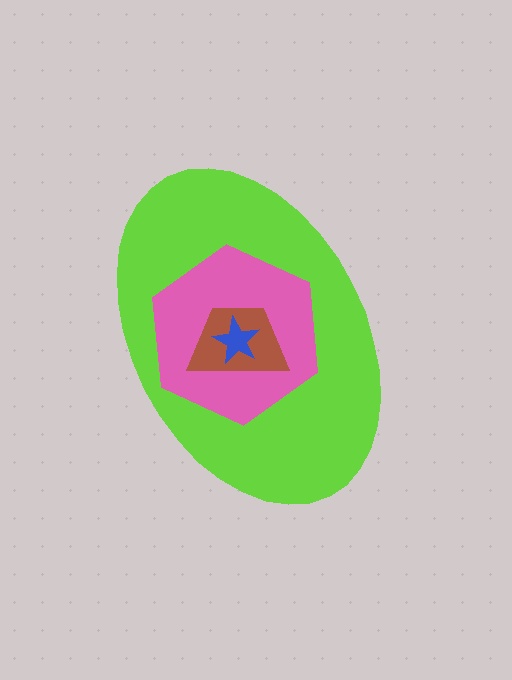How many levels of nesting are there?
4.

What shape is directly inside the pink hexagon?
The brown trapezoid.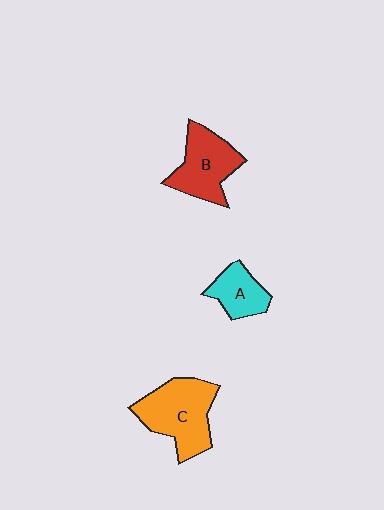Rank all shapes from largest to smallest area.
From largest to smallest: C (orange), B (red), A (cyan).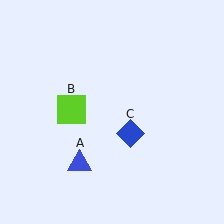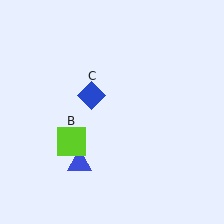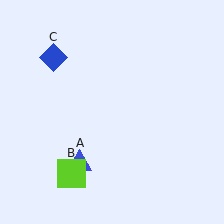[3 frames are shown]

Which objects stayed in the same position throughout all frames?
Blue triangle (object A) remained stationary.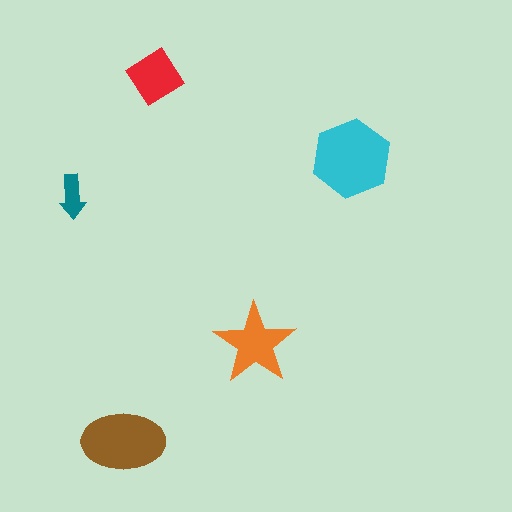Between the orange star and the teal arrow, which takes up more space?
The orange star.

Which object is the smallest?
The teal arrow.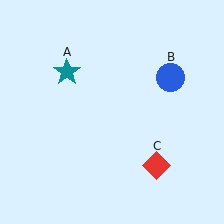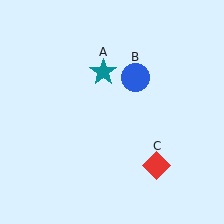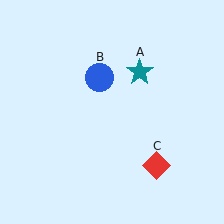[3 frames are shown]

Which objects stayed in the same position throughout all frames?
Red diamond (object C) remained stationary.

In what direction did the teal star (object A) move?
The teal star (object A) moved right.